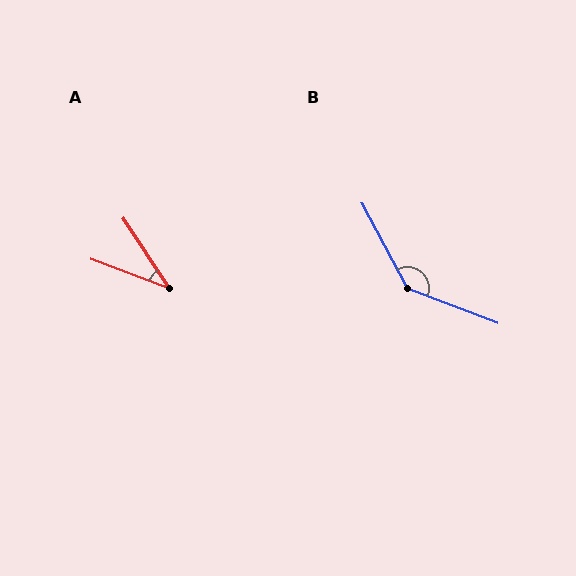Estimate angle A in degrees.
Approximately 36 degrees.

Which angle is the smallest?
A, at approximately 36 degrees.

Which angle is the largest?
B, at approximately 138 degrees.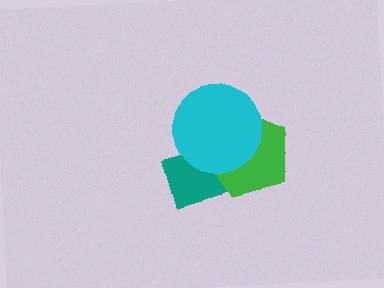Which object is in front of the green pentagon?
The cyan circle is in front of the green pentagon.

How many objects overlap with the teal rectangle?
2 objects overlap with the teal rectangle.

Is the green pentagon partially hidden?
Yes, it is partially covered by another shape.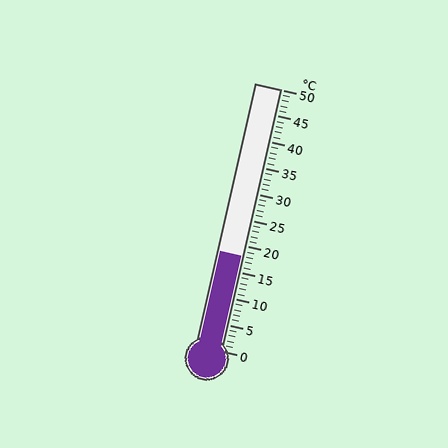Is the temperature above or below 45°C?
The temperature is below 45°C.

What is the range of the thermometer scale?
The thermometer scale ranges from 0°C to 50°C.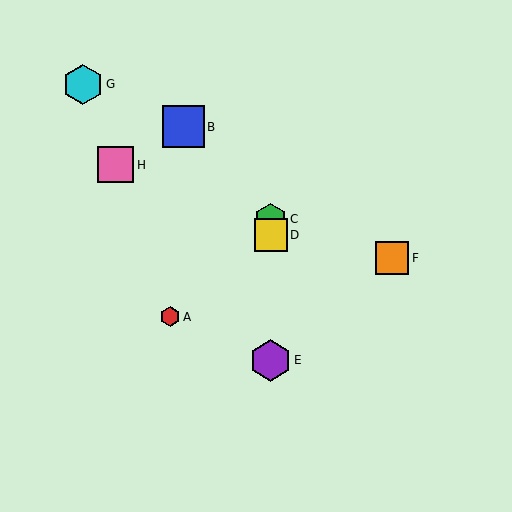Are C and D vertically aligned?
Yes, both are at x≈271.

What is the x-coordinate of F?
Object F is at x≈392.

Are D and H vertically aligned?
No, D is at x≈271 and H is at x≈116.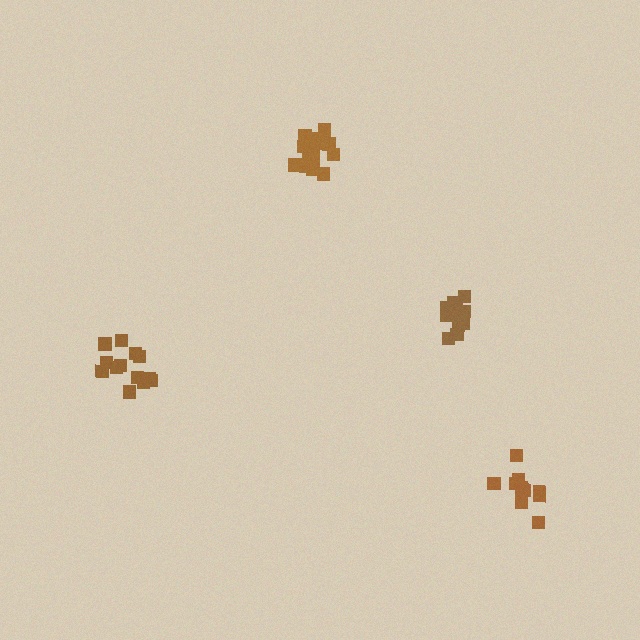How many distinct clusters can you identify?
There are 4 distinct clusters.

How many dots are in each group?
Group 1: 13 dots, Group 2: 16 dots, Group 3: 13 dots, Group 4: 11 dots (53 total).